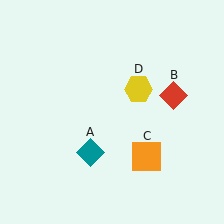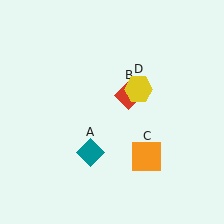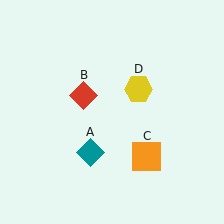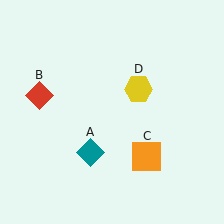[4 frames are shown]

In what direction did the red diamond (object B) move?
The red diamond (object B) moved left.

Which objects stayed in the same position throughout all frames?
Teal diamond (object A) and orange square (object C) and yellow hexagon (object D) remained stationary.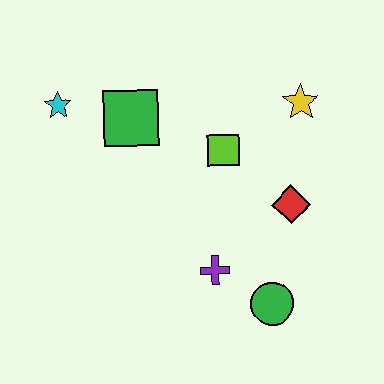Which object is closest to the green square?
The cyan star is closest to the green square.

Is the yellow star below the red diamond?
No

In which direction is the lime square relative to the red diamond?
The lime square is to the left of the red diamond.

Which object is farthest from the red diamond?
The cyan star is farthest from the red diamond.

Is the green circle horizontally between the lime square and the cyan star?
No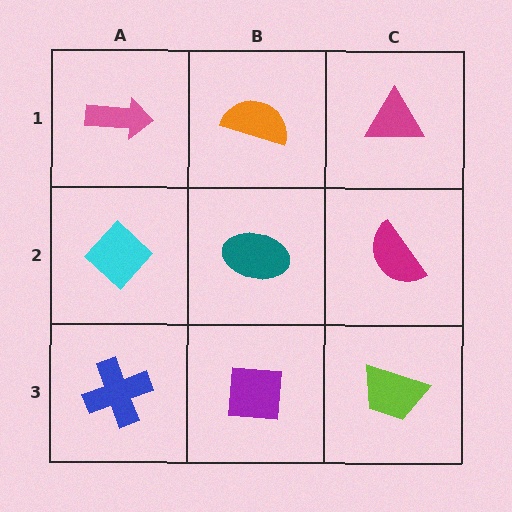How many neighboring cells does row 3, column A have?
2.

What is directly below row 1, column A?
A cyan diamond.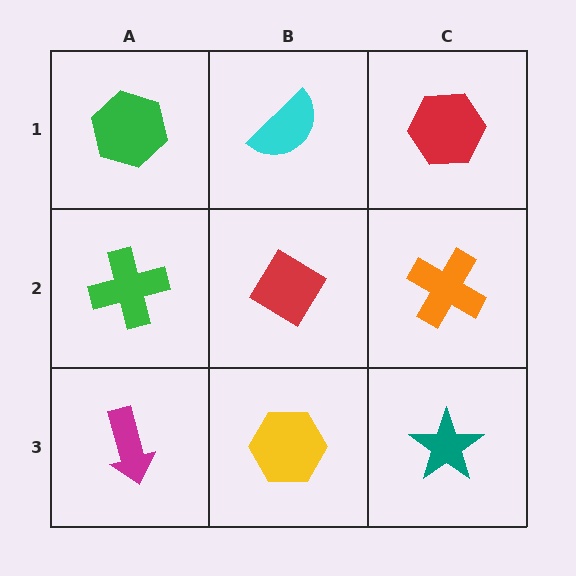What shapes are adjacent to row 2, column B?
A cyan semicircle (row 1, column B), a yellow hexagon (row 3, column B), a green cross (row 2, column A), an orange cross (row 2, column C).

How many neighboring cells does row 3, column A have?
2.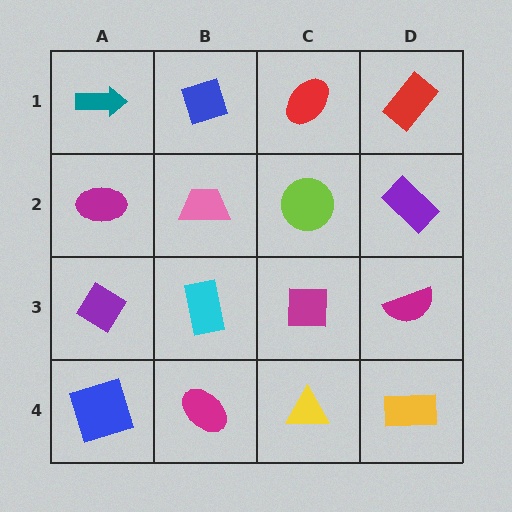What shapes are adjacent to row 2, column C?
A red ellipse (row 1, column C), a magenta square (row 3, column C), a pink trapezoid (row 2, column B), a purple rectangle (row 2, column D).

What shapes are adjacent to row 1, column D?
A purple rectangle (row 2, column D), a red ellipse (row 1, column C).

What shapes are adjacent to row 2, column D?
A red rectangle (row 1, column D), a magenta semicircle (row 3, column D), a lime circle (row 2, column C).